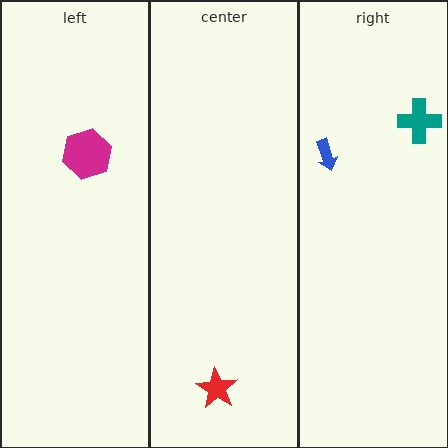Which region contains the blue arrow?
The right region.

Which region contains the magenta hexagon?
The left region.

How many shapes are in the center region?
1.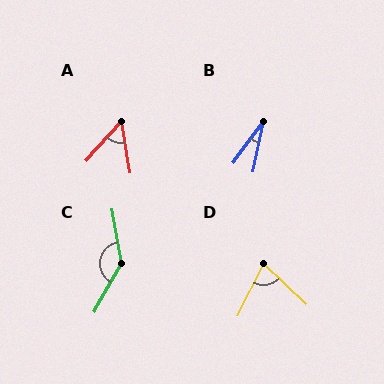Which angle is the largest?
C, at approximately 140 degrees.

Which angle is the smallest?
B, at approximately 25 degrees.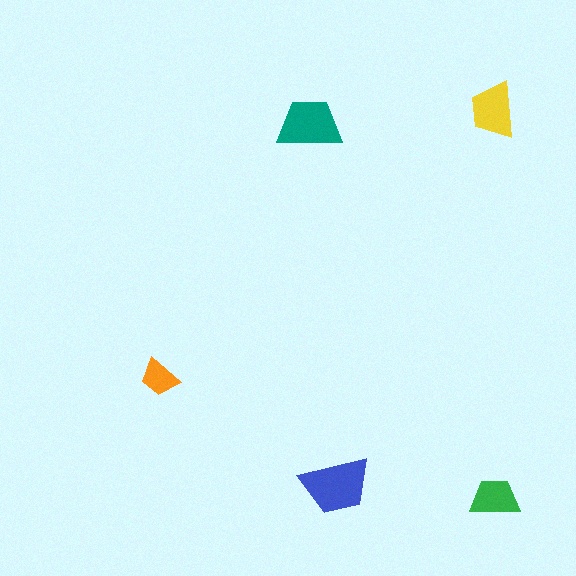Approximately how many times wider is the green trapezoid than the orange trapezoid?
About 1.5 times wider.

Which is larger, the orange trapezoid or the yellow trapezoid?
The yellow one.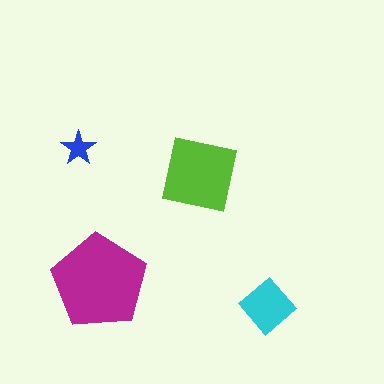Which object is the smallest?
The blue star.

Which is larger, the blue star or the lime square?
The lime square.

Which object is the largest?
The magenta pentagon.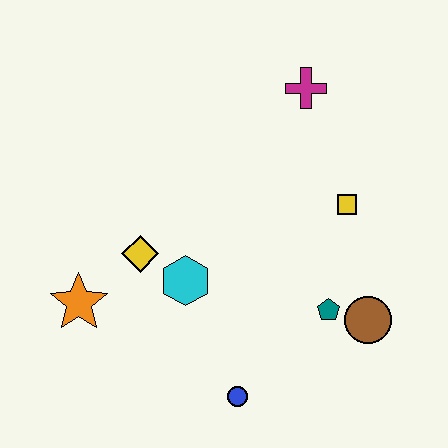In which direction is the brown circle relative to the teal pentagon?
The brown circle is to the right of the teal pentagon.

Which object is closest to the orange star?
The yellow diamond is closest to the orange star.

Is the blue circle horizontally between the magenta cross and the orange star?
Yes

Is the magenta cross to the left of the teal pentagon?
Yes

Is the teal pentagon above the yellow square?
No